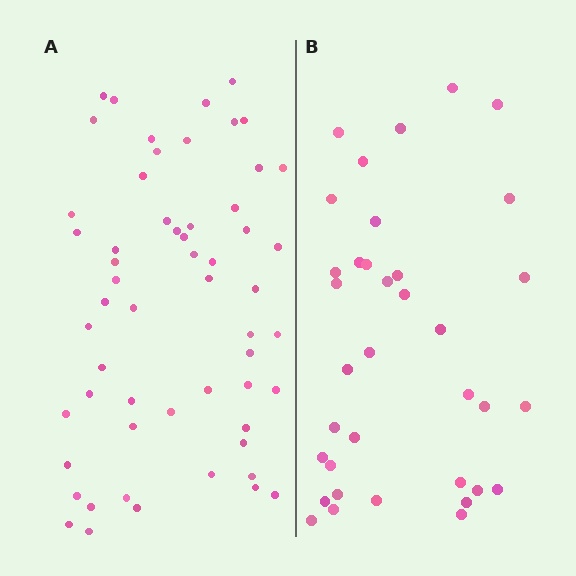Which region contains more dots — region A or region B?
Region A (the left region) has more dots.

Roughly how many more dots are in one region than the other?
Region A has approximately 20 more dots than region B.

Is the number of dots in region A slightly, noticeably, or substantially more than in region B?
Region A has substantially more. The ratio is roughly 1.6 to 1.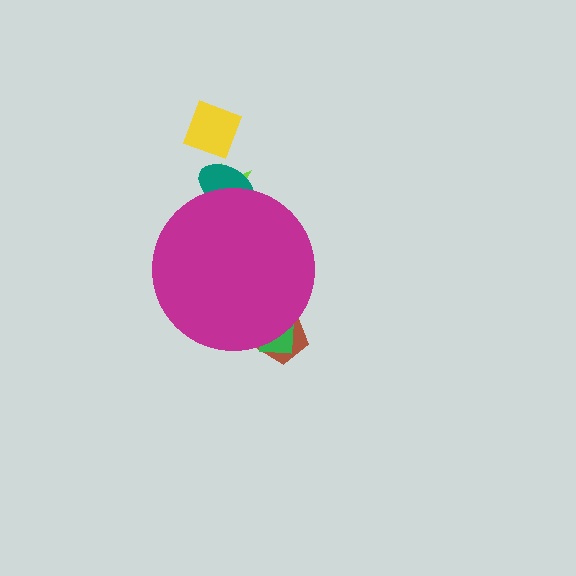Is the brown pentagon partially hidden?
Yes, the brown pentagon is partially hidden behind the magenta circle.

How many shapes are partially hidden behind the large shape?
4 shapes are partially hidden.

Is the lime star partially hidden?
Yes, the lime star is partially hidden behind the magenta circle.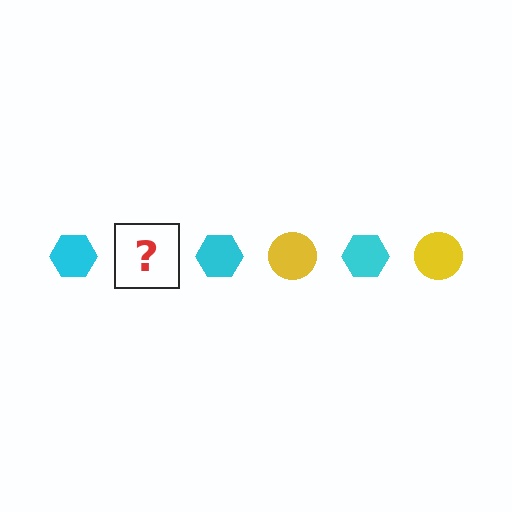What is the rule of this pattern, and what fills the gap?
The rule is that the pattern alternates between cyan hexagon and yellow circle. The gap should be filled with a yellow circle.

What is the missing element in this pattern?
The missing element is a yellow circle.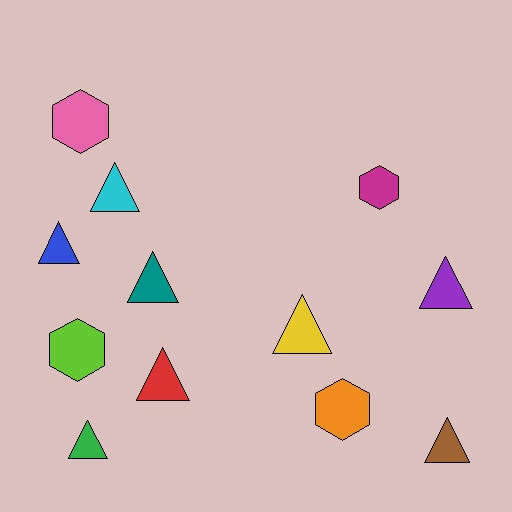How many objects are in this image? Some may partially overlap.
There are 12 objects.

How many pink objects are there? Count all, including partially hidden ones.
There is 1 pink object.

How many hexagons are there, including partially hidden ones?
There are 4 hexagons.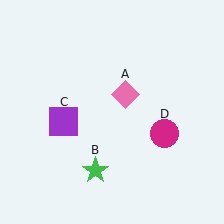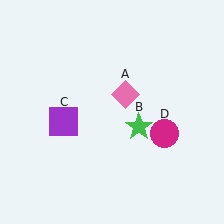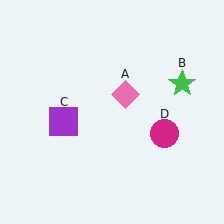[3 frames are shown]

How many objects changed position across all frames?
1 object changed position: green star (object B).